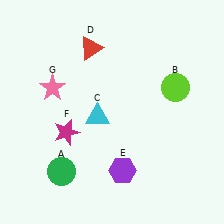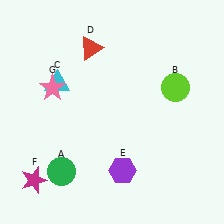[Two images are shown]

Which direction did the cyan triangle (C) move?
The cyan triangle (C) moved left.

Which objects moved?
The objects that moved are: the cyan triangle (C), the magenta star (F).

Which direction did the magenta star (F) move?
The magenta star (F) moved down.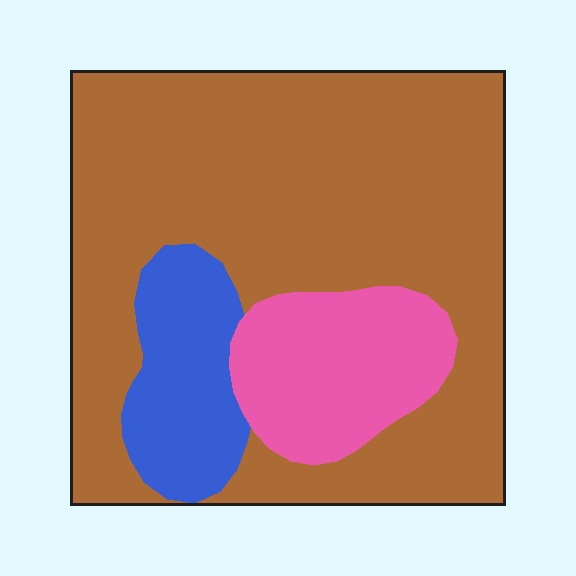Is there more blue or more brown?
Brown.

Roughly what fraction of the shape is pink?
Pink covers roughly 15% of the shape.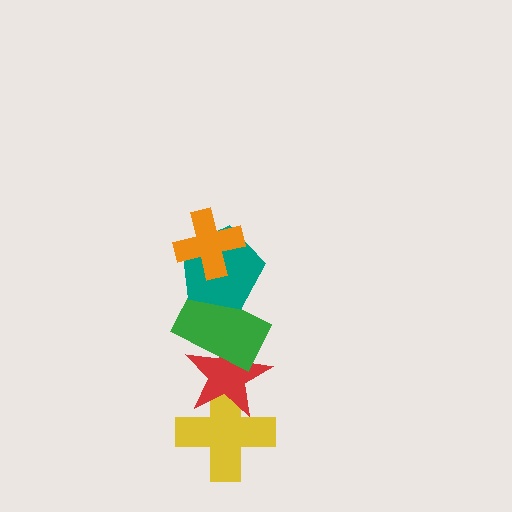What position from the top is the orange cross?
The orange cross is 1st from the top.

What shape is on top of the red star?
The green rectangle is on top of the red star.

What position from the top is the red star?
The red star is 4th from the top.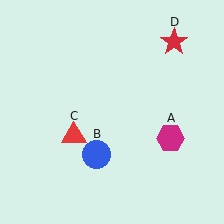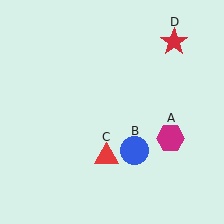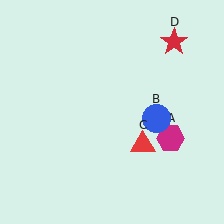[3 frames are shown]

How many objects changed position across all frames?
2 objects changed position: blue circle (object B), red triangle (object C).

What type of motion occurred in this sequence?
The blue circle (object B), red triangle (object C) rotated counterclockwise around the center of the scene.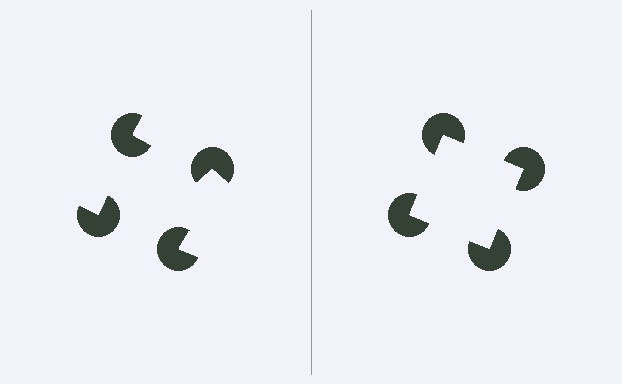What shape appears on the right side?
An illusory square.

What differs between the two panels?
The pac-man discs are positioned identically on both sides; only the wedge orientations differ. On the right they align to a square; on the left they are misaligned.